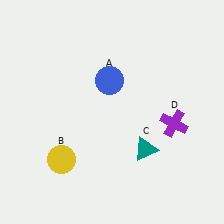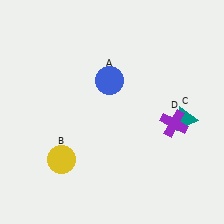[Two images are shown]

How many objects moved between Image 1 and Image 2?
1 object moved between the two images.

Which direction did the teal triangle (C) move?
The teal triangle (C) moved right.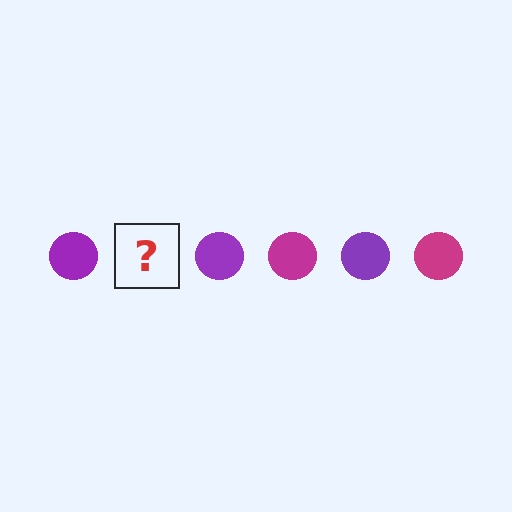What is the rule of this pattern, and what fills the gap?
The rule is that the pattern cycles through purple, magenta circles. The gap should be filled with a magenta circle.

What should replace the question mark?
The question mark should be replaced with a magenta circle.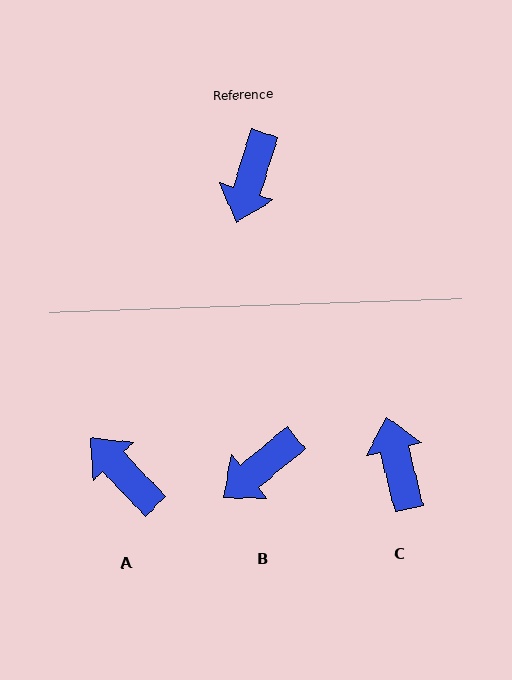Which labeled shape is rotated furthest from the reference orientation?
C, about 148 degrees away.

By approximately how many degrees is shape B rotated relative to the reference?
Approximately 33 degrees clockwise.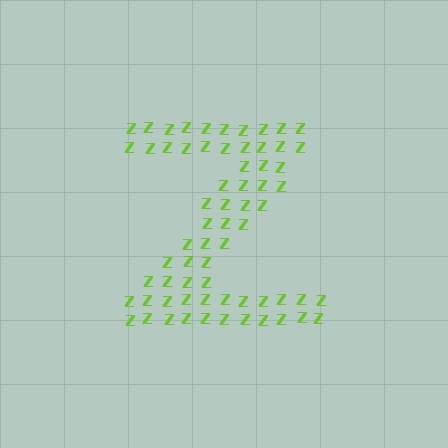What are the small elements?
The small elements are letter Z's.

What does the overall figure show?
The overall figure shows the letter Z.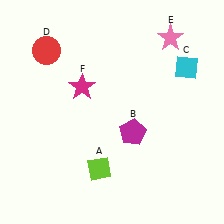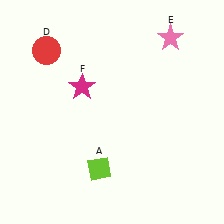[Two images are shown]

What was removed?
The cyan diamond (C), the magenta pentagon (B) were removed in Image 2.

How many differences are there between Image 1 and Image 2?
There are 2 differences between the two images.